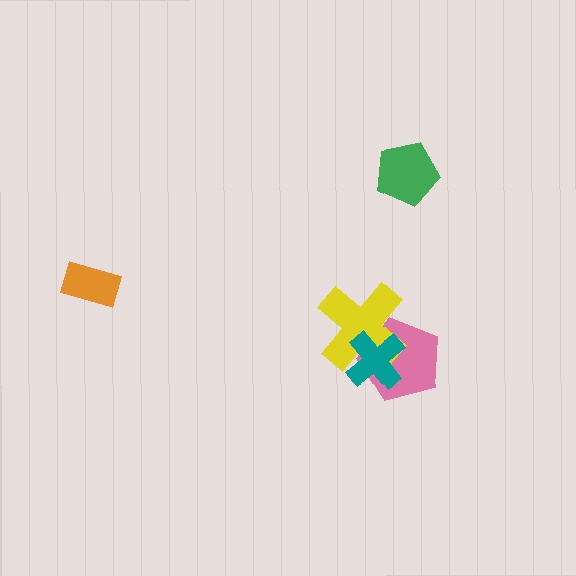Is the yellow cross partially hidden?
Yes, it is partially covered by another shape.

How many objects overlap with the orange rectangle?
0 objects overlap with the orange rectangle.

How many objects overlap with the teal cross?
2 objects overlap with the teal cross.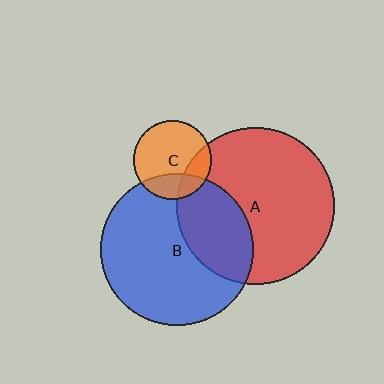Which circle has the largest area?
Circle A (red).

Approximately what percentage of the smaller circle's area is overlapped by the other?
Approximately 20%.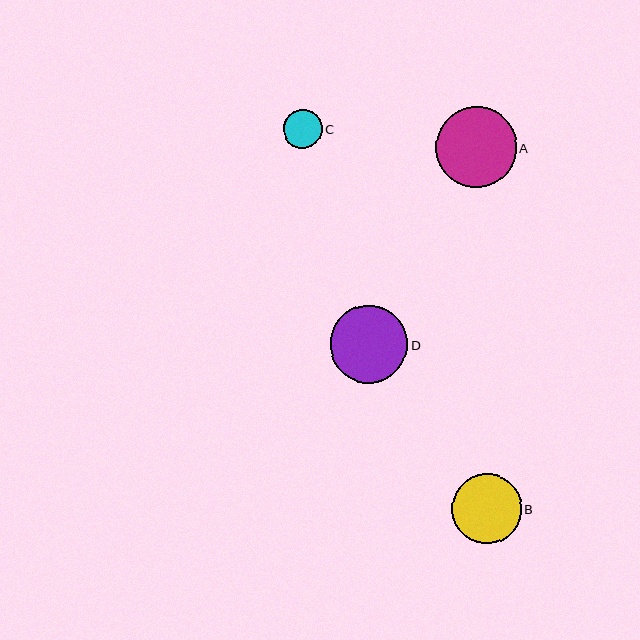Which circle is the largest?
Circle A is the largest with a size of approximately 81 pixels.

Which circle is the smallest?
Circle C is the smallest with a size of approximately 39 pixels.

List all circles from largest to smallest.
From largest to smallest: A, D, B, C.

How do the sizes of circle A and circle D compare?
Circle A and circle D are approximately the same size.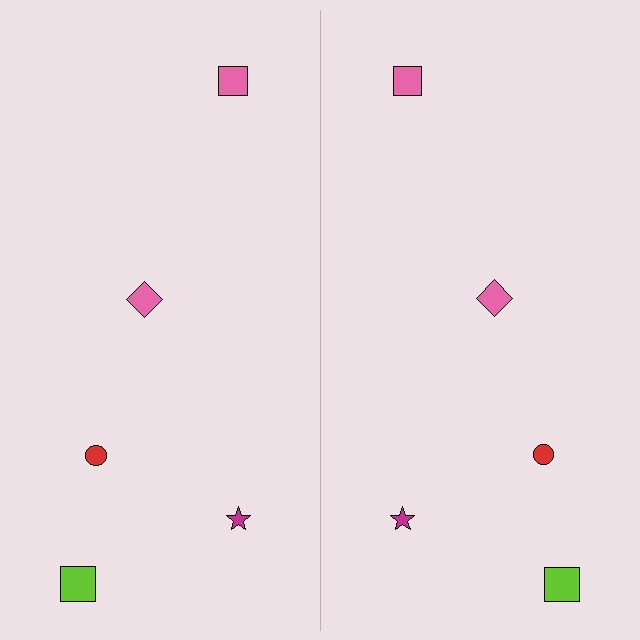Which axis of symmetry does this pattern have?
The pattern has a vertical axis of symmetry running through the center of the image.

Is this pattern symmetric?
Yes, this pattern has bilateral (reflection) symmetry.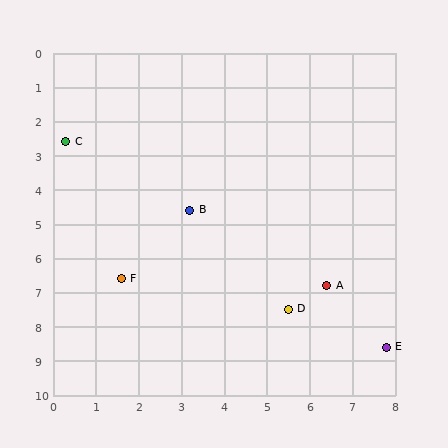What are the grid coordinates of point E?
Point E is at approximately (7.8, 8.6).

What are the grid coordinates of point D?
Point D is at approximately (5.5, 7.5).